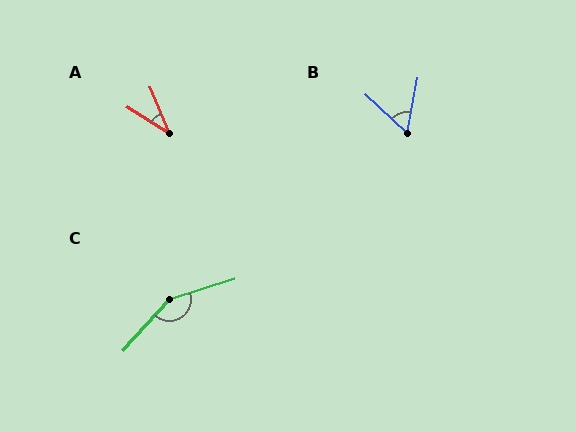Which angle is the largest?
C, at approximately 150 degrees.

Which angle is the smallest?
A, at approximately 36 degrees.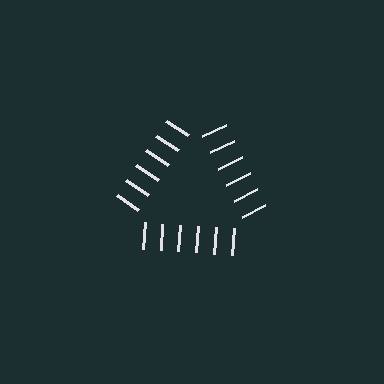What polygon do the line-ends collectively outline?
An illusory triangle — the line segments terminate on its edges but no continuous stroke is drawn.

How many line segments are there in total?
18 — 6 along each of the 3 edges.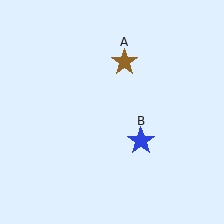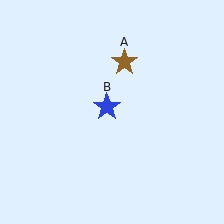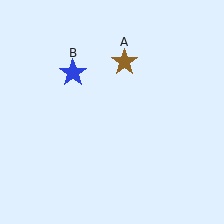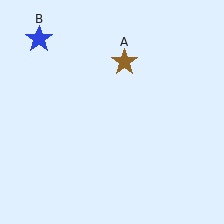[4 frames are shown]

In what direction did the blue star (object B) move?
The blue star (object B) moved up and to the left.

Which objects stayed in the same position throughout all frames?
Brown star (object A) remained stationary.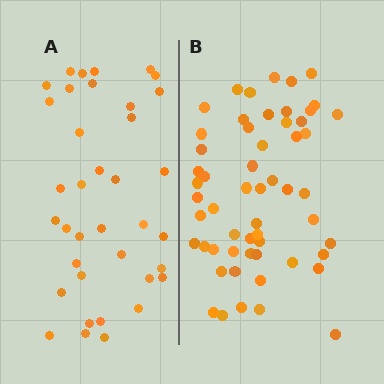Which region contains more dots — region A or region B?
Region B (the right region) has more dots.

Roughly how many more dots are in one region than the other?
Region B has approximately 20 more dots than region A.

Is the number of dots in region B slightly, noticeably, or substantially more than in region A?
Region B has substantially more. The ratio is roughly 1.5 to 1.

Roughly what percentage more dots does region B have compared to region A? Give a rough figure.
About 50% more.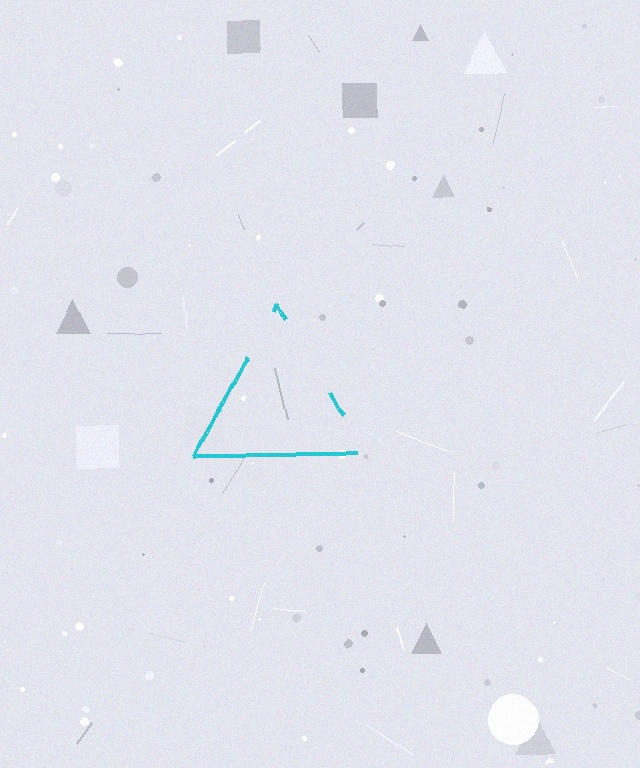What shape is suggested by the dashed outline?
The dashed outline suggests a triangle.